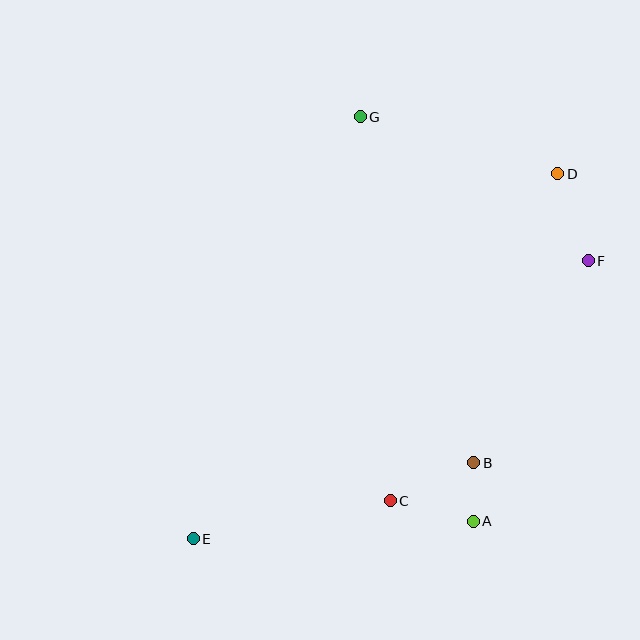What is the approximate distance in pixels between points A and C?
The distance between A and C is approximately 86 pixels.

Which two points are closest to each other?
Points A and B are closest to each other.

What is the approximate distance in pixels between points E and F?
The distance between E and F is approximately 483 pixels.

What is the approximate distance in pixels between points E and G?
The distance between E and G is approximately 454 pixels.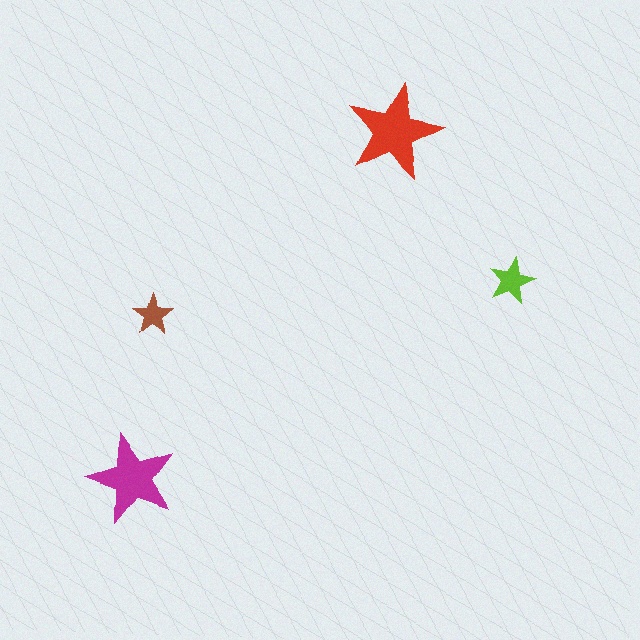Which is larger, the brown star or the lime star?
The lime one.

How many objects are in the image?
There are 4 objects in the image.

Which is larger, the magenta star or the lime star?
The magenta one.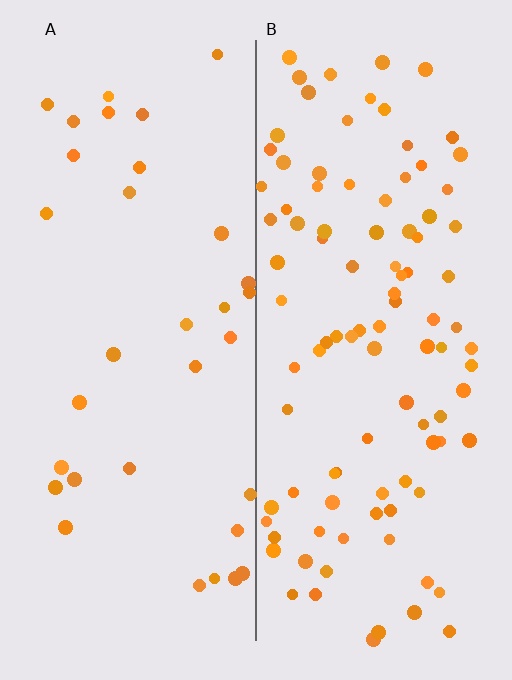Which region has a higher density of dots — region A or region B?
B (the right).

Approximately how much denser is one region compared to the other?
Approximately 3.0× — region B over region A.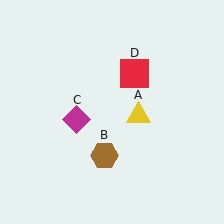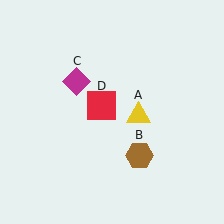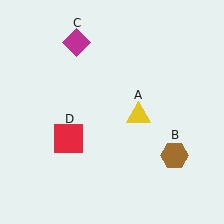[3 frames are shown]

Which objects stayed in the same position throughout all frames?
Yellow triangle (object A) remained stationary.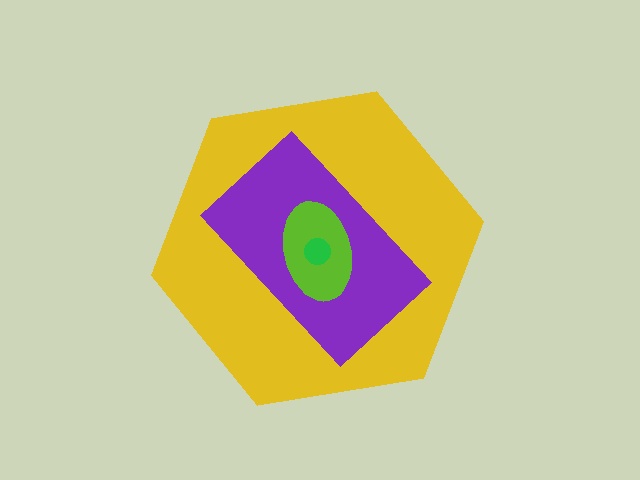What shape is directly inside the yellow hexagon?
The purple rectangle.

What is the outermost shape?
The yellow hexagon.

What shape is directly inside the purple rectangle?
The lime ellipse.